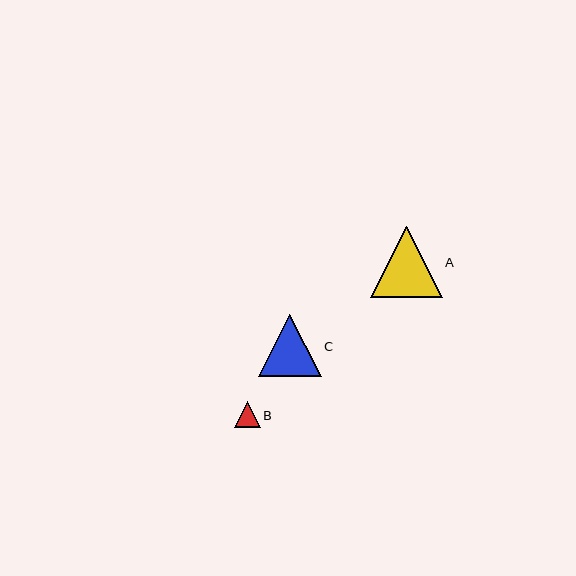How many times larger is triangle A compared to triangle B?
Triangle A is approximately 2.7 times the size of triangle B.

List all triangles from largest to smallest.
From largest to smallest: A, C, B.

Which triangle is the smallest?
Triangle B is the smallest with a size of approximately 26 pixels.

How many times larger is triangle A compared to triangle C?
Triangle A is approximately 1.1 times the size of triangle C.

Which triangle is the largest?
Triangle A is the largest with a size of approximately 71 pixels.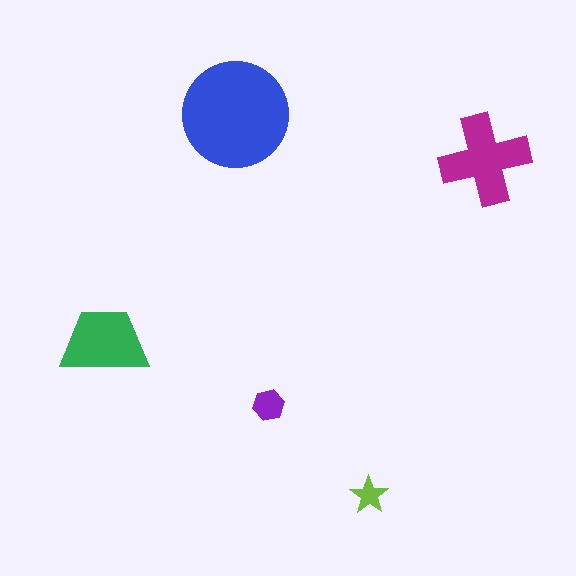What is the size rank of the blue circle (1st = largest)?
1st.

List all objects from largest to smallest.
The blue circle, the magenta cross, the green trapezoid, the purple hexagon, the lime star.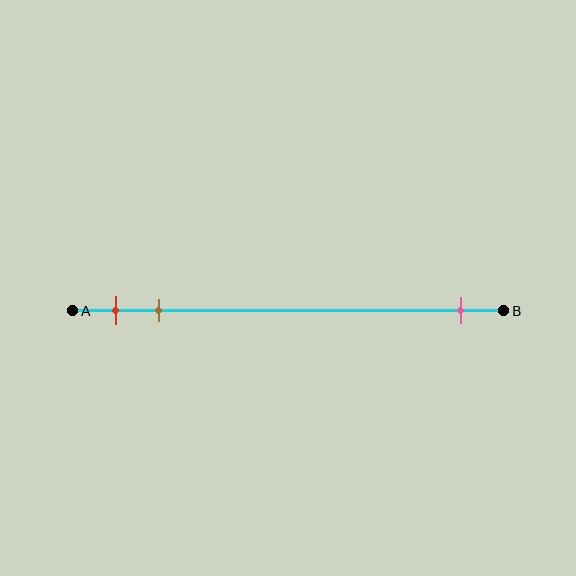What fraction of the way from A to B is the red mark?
The red mark is approximately 10% (0.1) of the way from A to B.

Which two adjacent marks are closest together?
The red and brown marks are the closest adjacent pair.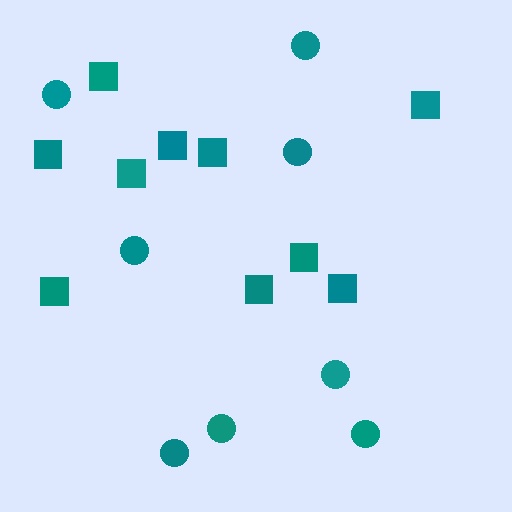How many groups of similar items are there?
There are 2 groups: one group of circles (8) and one group of squares (10).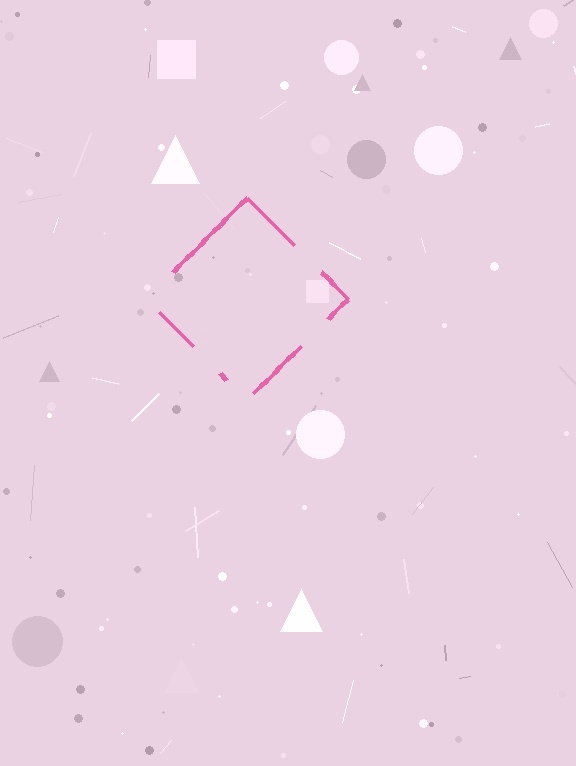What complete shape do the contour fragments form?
The contour fragments form a diamond.